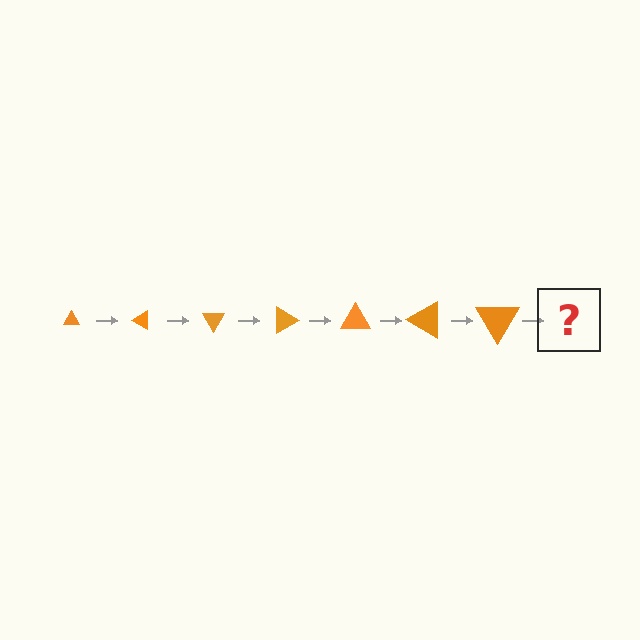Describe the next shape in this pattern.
It should be a triangle, larger than the previous one and rotated 210 degrees from the start.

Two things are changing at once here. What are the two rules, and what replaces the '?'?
The two rules are that the triangle grows larger each step and it rotates 30 degrees each step. The '?' should be a triangle, larger than the previous one and rotated 210 degrees from the start.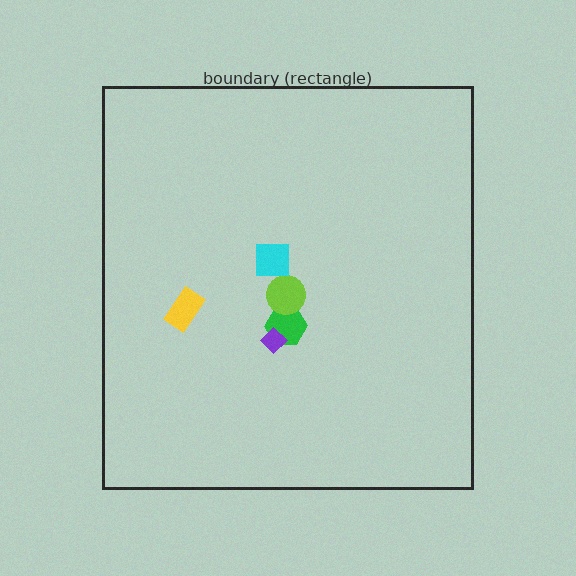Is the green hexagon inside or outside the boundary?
Inside.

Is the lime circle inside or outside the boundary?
Inside.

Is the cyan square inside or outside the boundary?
Inside.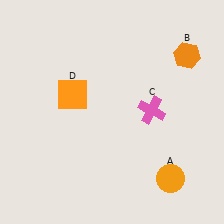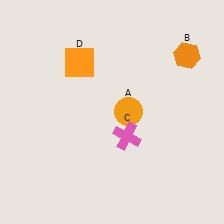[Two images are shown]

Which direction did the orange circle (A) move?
The orange circle (A) moved up.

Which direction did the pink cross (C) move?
The pink cross (C) moved down.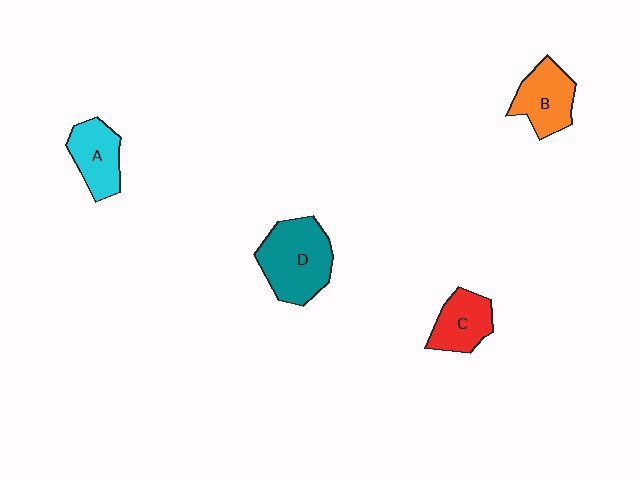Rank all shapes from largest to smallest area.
From largest to smallest: D (teal), B (orange), A (cyan), C (red).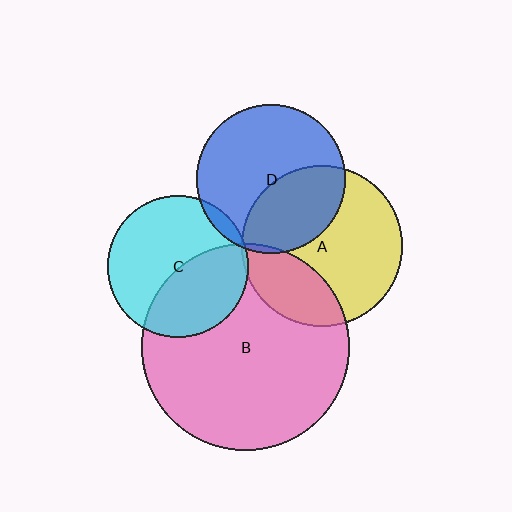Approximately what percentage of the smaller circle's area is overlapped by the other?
Approximately 5%.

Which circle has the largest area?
Circle B (pink).